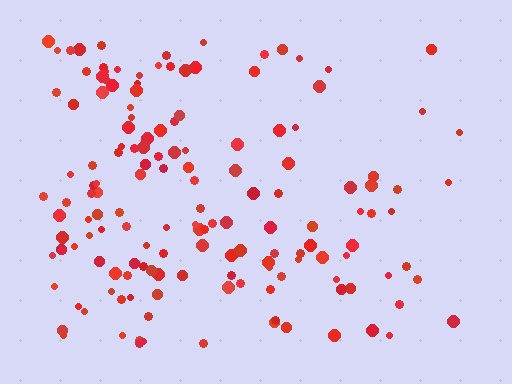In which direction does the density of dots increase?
From right to left, with the left side densest.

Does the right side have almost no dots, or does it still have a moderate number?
Still a moderate number, just noticeably fewer than the left.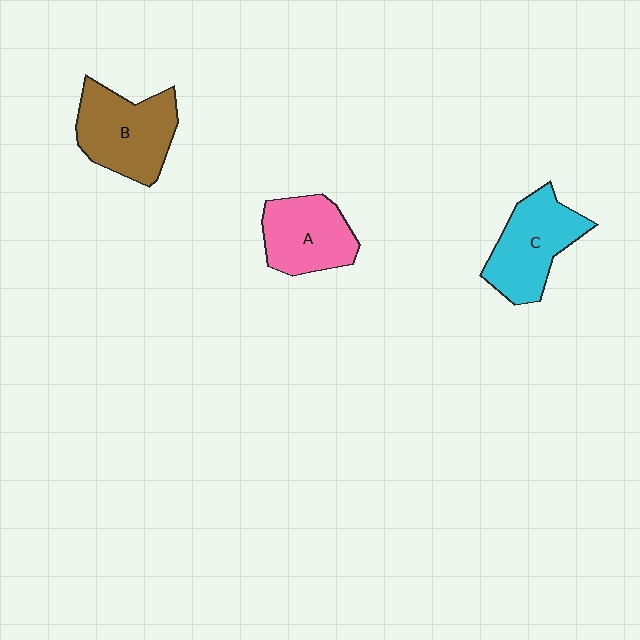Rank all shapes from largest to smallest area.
From largest to smallest: B (brown), C (cyan), A (pink).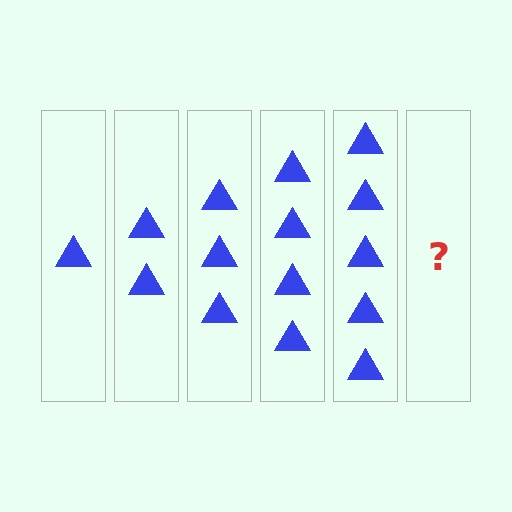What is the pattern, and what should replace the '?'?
The pattern is that each step adds one more triangle. The '?' should be 6 triangles.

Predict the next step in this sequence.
The next step is 6 triangles.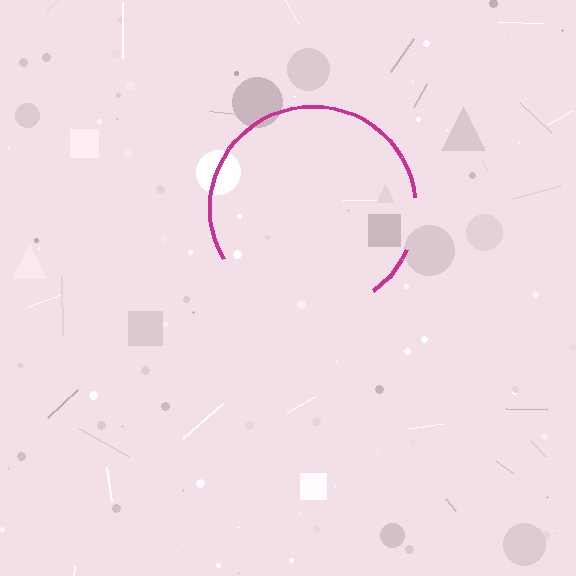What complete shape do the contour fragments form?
The contour fragments form a circle.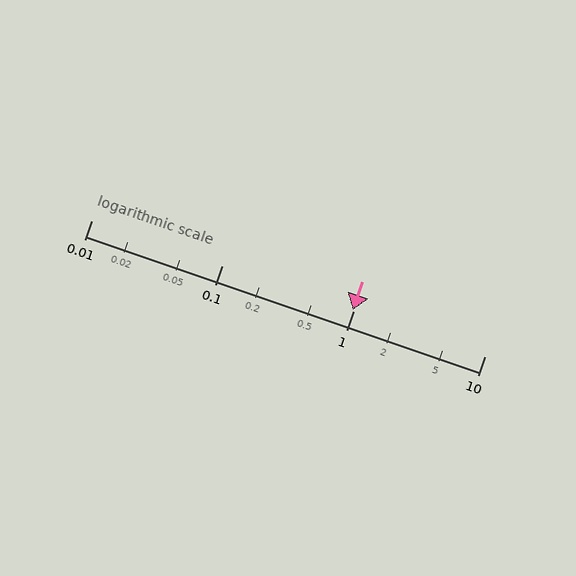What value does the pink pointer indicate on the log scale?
The pointer indicates approximately 0.98.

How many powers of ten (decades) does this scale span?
The scale spans 3 decades, from 0.01 to 10.